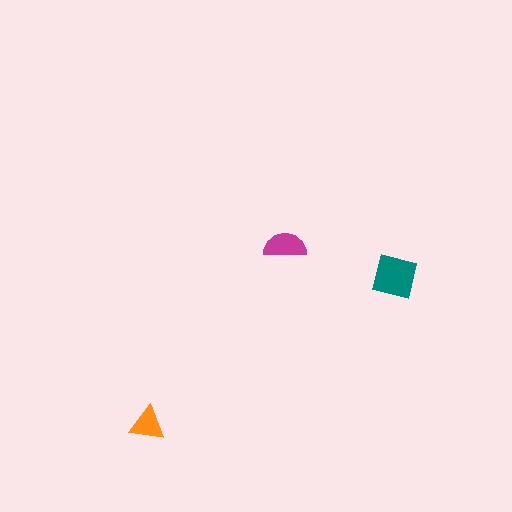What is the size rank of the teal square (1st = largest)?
1st.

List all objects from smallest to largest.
The orange triangle, the magenta semicircle, the teal square.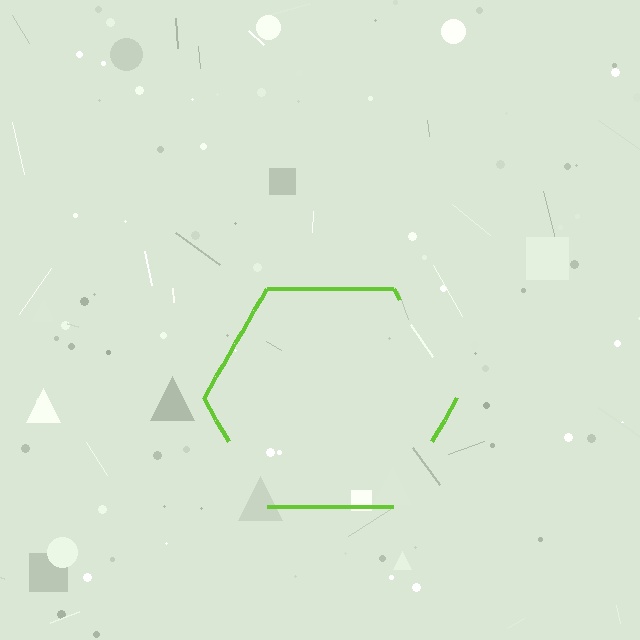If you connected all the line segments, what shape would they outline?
They would outline a hexagon.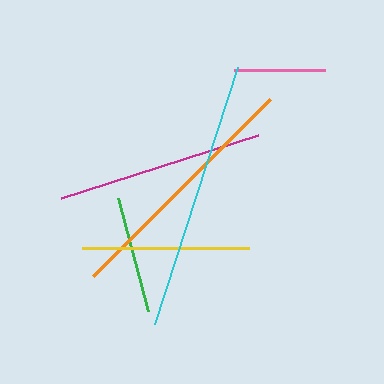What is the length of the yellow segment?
The yellow segment is approximately 167 pixels long.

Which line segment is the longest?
The cyan line is the longest at approximately 270 pixels.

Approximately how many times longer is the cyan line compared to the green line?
The cyan line is approximately 2.3 times the length of the green line.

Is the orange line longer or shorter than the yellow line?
The orange line is longer than the yellow line.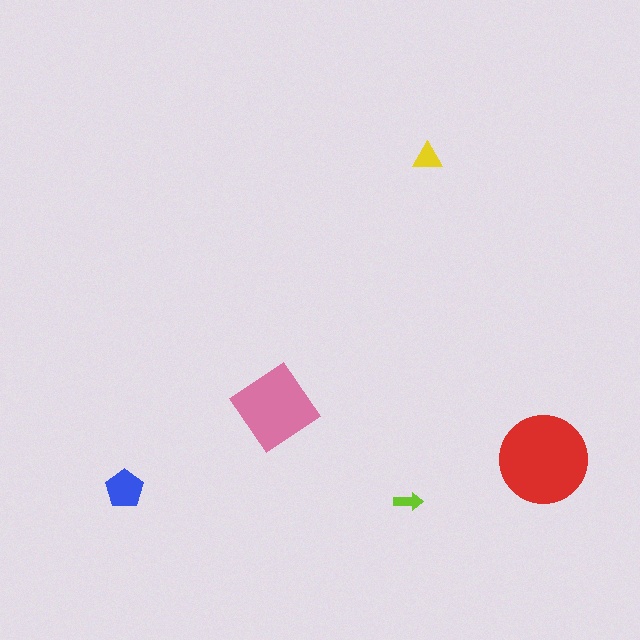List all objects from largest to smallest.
The red circle, the pink diamond, the blue pentagon, the yellow triangle, the lime arrow.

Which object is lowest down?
The lime arrow is bottommost.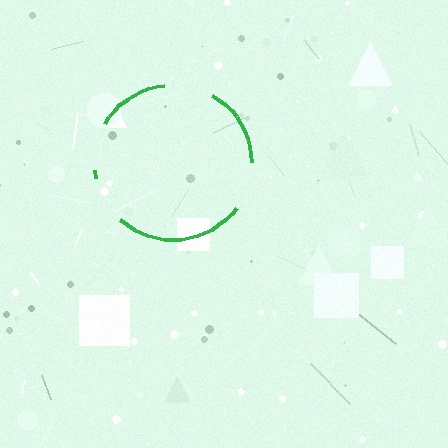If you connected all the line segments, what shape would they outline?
They would outline a circle.